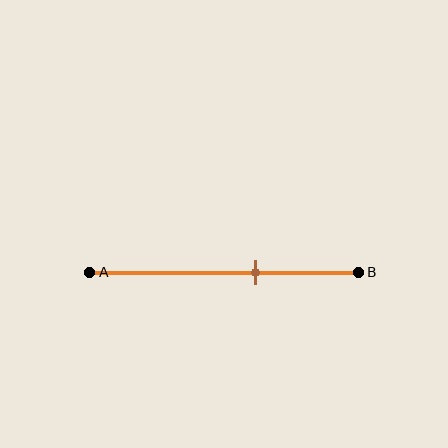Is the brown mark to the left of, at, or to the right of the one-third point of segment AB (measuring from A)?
The brown mark is to the right of the one-third point of segment AB.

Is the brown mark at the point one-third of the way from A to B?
No, the mark is at about 60% from A, not at the 33% one-third point.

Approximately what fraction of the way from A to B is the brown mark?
The brown mark is approximately 60% of the way from A to B.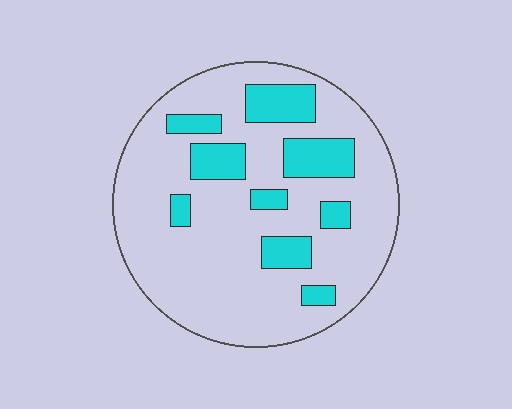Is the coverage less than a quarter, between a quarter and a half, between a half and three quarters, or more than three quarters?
Less than a quarter.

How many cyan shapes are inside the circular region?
9.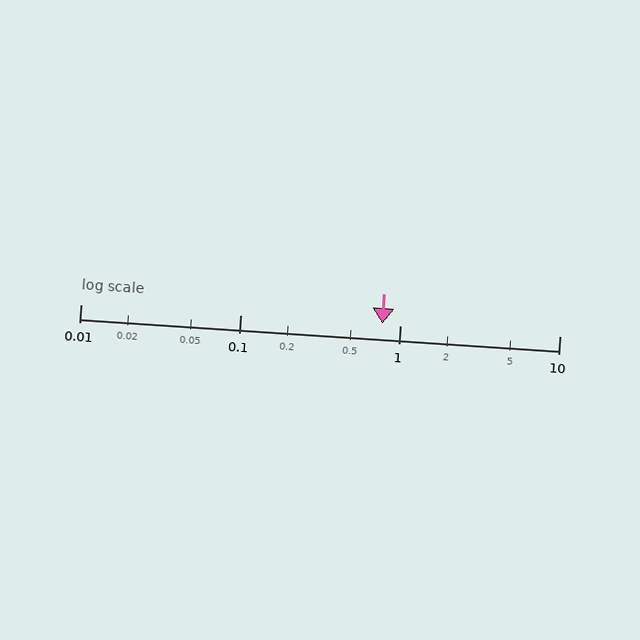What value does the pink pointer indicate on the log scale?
The pointer indicates approximately 0.78.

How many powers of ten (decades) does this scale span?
The scale spans 3 decades, from 0.01 to 10.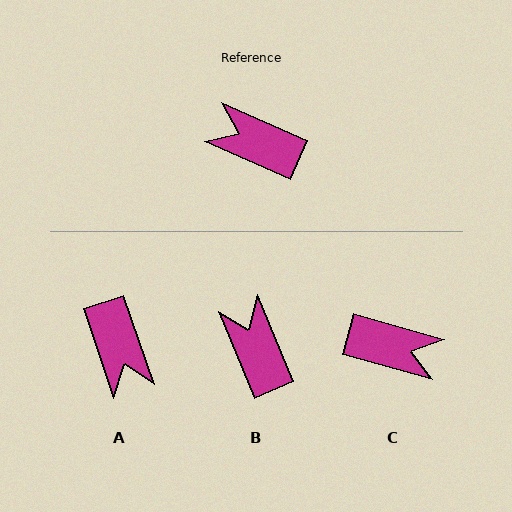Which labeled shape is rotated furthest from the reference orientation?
C, about 172 degrees away.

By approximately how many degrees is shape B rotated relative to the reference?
Approximately 44 degrees clockwise.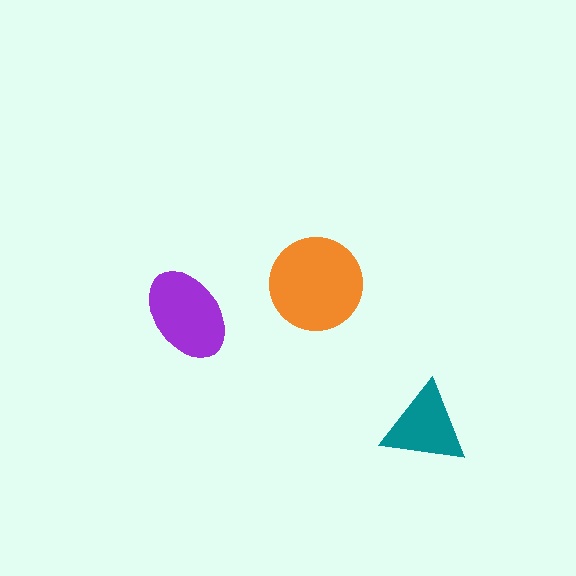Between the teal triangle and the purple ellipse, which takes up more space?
The purple ellipse.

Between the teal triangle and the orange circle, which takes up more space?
The orange circle.